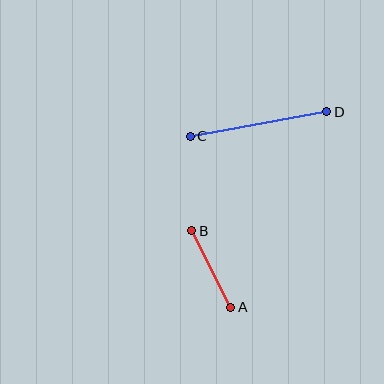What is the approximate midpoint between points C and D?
The midpoint is at approximately (259, 124) pixels.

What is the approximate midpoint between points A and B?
The midpoint is at approximately (211, 269) pixels.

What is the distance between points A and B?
The distance is approximately 86 pixels.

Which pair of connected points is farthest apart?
Points C and D are farthest apart.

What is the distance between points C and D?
The distance is approximately 139 pixels.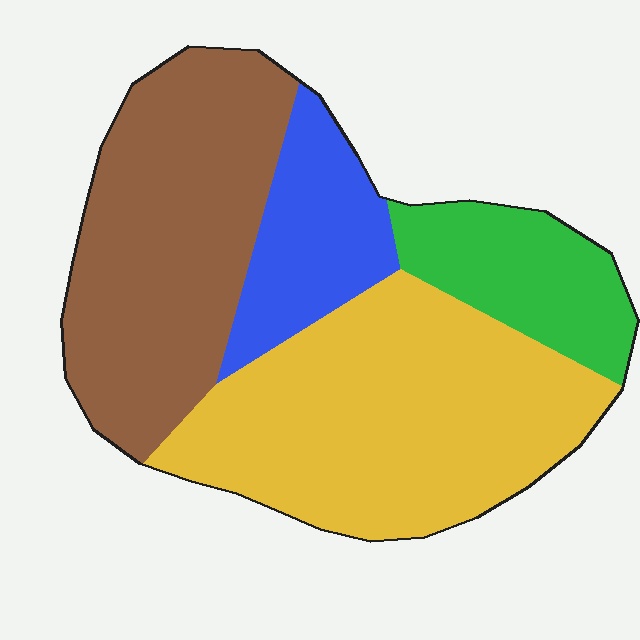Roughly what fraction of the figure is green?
Green takes up about one eighth (1/8) of the figure.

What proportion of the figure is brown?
Brown covers around 35% of the figure.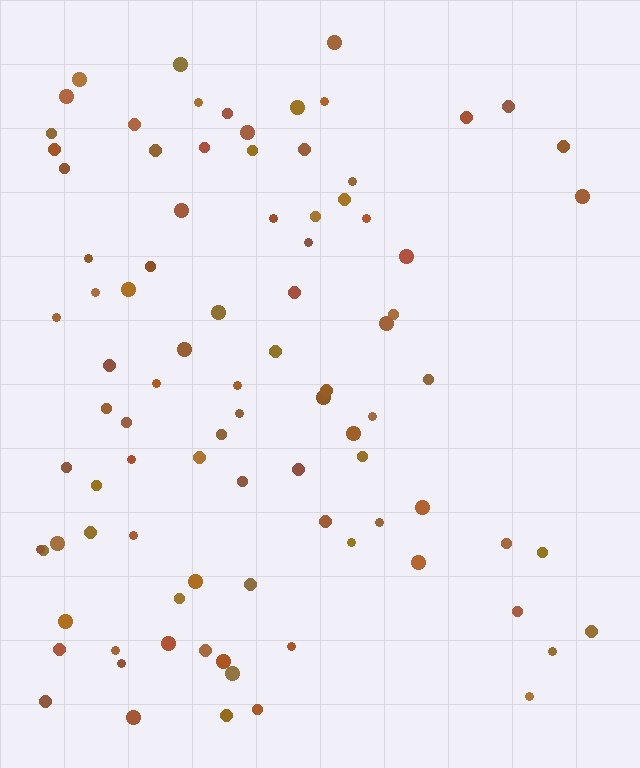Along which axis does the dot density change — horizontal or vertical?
Horizontal.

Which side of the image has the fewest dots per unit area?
The right.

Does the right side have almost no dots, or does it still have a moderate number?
Still a moderate number, just noticeably fewer than the left.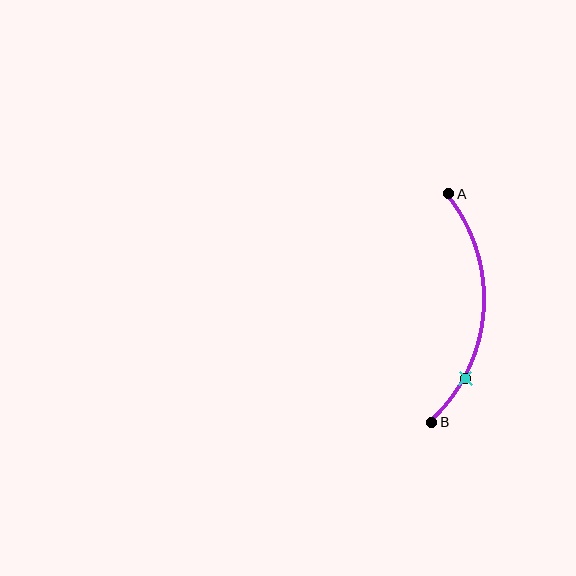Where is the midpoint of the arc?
The arc midpoint is the point on the curve farthest from the straight line joining A and B. It sits to the right of that line.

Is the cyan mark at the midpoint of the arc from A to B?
No. The cyan mark lies on the arc but is closer to endpoint B. The arc midpoint would be at the point on the curve equidistant along the arc from both A and B.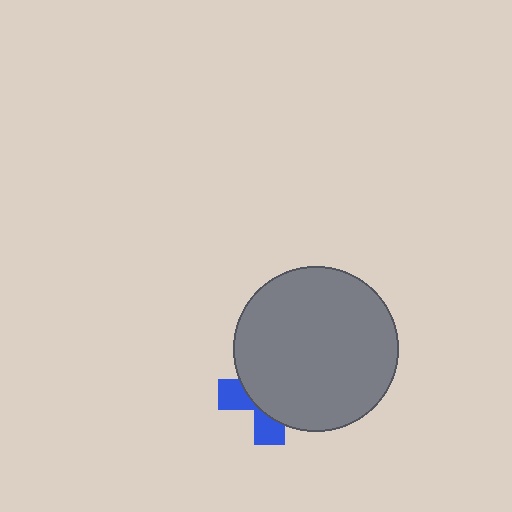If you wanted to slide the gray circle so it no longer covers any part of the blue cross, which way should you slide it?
Slide it toward the upper-right — that is the most direct way to separate the two shapes.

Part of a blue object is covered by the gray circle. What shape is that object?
It is a cross.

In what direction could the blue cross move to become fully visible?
The blue cross could move toward the lower-left. That would shift it out from behind the gray circle entirely.